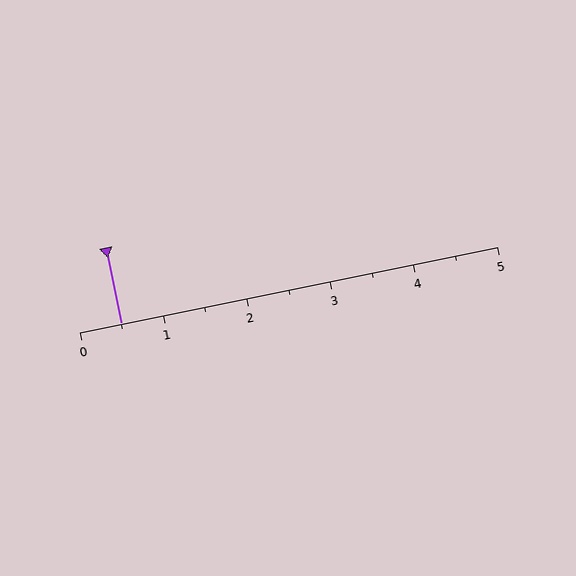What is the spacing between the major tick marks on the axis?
The major ticks are spaced 1 apart.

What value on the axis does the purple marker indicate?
The marker indicates approximately 0.5.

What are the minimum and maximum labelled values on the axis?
The axis runs from 0 to 5.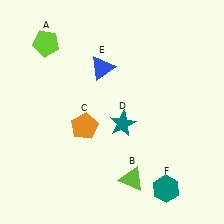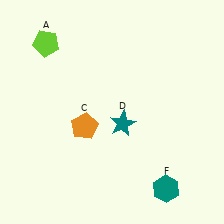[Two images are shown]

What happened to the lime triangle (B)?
The lime triangle (B) was removed in Image 2. It was in the bottom-right area of Image 1.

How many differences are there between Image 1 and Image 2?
There are 2 differences between the two images.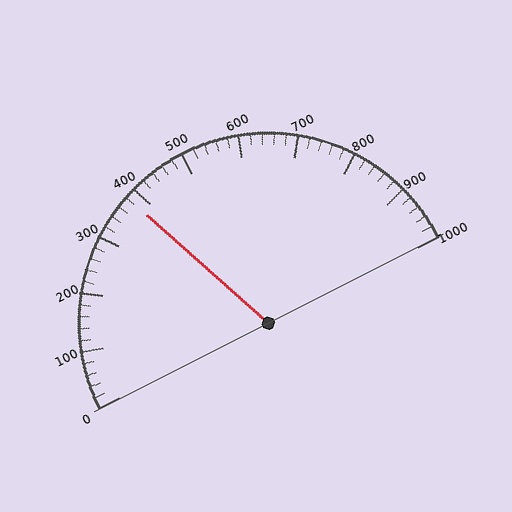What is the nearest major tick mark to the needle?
The nearest major tick mark is 400.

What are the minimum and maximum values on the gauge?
The gauge ranges from 0 to 1000.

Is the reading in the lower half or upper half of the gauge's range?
The reading is in the lower half of the range (0 to 1000).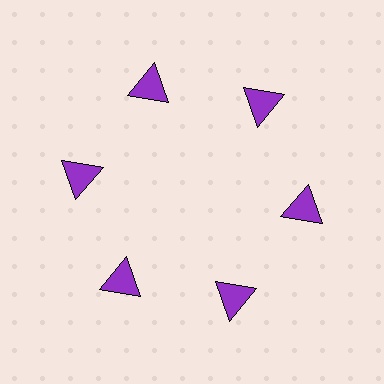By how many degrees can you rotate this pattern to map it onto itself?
The pattern maps onto itself every 60 degrees of rotation.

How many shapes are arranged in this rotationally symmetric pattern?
There are 6 shapes, arranged in 6 groups of 1.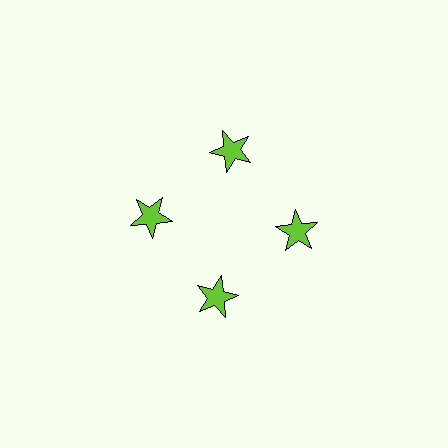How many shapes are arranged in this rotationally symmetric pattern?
There are 4 shapes, arranged in 4 groups of 1.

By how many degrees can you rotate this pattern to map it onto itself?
The pattern maps onto itself every 90 degrees of rotation.